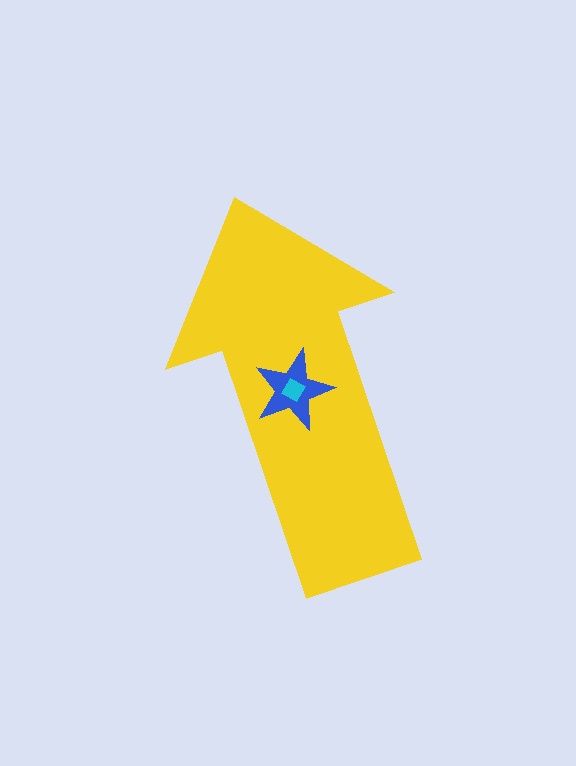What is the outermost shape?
The yellow arrow.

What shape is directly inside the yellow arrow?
The blue star.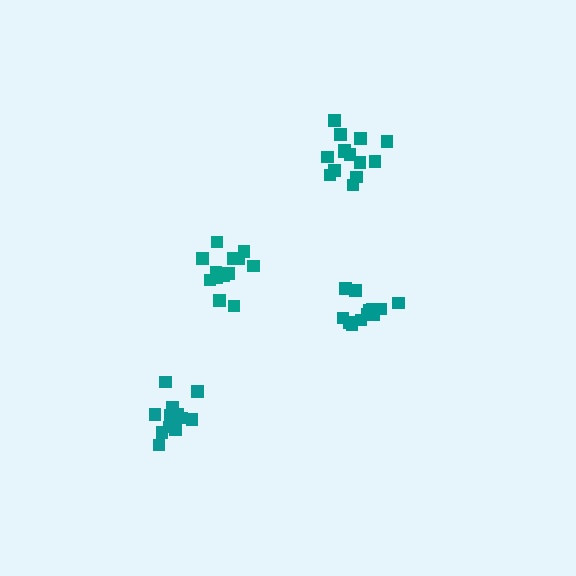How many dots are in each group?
Group 1: 13 dots, Group 2: 13 dots, Group 3: 14 dots, Group 4: 12 dots (52 total).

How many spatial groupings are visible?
There are 4 spatial groupings.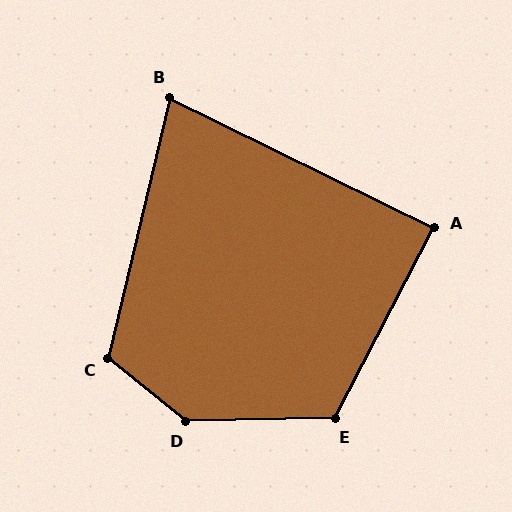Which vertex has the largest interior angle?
D, at approximately 139 degrees.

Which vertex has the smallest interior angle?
B, at approximately 77 degrees.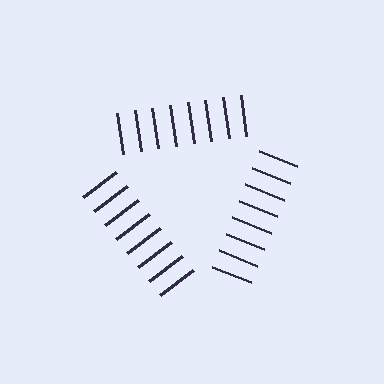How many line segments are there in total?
24 — 8 along each of the 3 edges.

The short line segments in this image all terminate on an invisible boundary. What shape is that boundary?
An illusory triangle — the line segments terminate on its edges but no continuous stroke is drawn.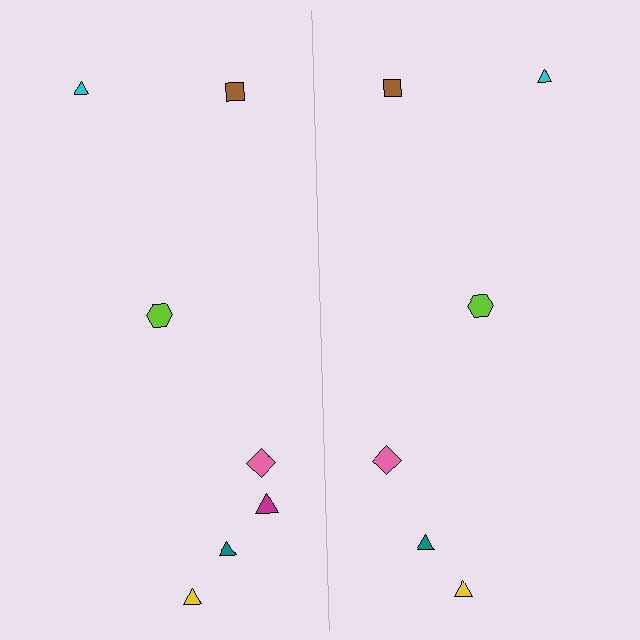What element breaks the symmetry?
A magenta triangle is missing from the right side.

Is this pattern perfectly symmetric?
No, the pattern is not perfectly symmetric. A magenta triangle is missing from the right side.